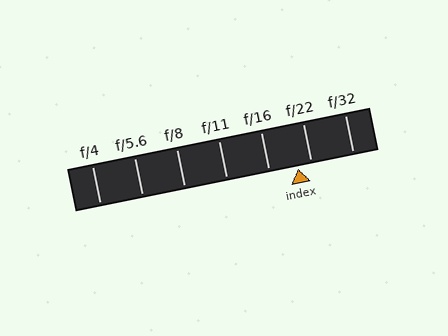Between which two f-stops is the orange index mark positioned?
The index mark is between f/16 and f/22.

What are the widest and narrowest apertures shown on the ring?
The widest aperture shown is f/4 and the narrowest is f/32.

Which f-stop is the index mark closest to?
The index mark is closest to f/22.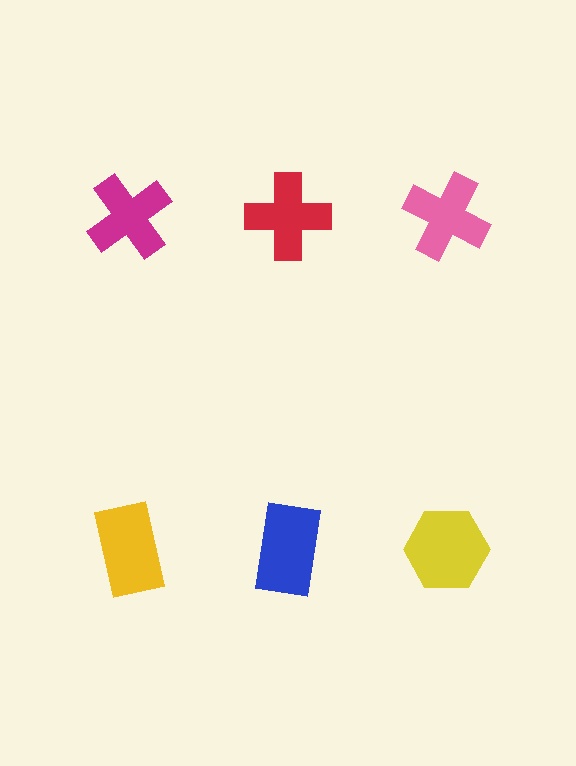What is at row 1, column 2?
A red cross.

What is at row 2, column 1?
A yellow rectangle.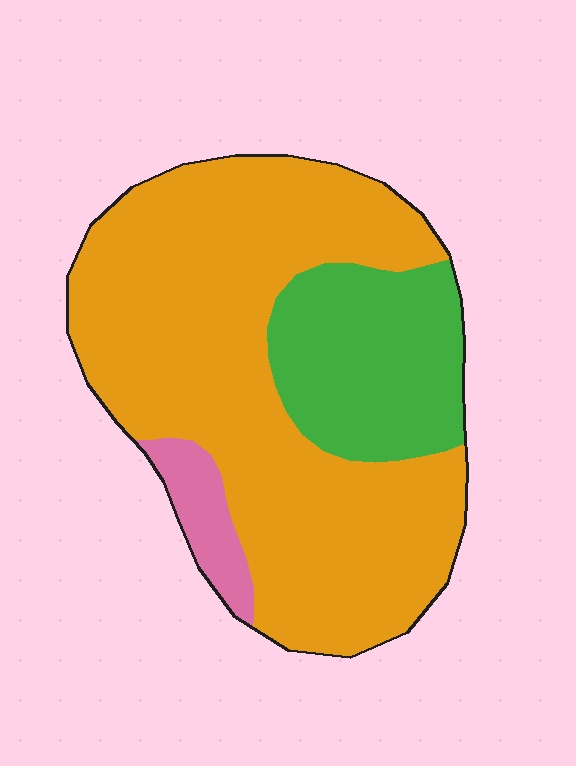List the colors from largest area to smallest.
From largest to smallest: orange, green, pink.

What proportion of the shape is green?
Green covers around 25% of the shape.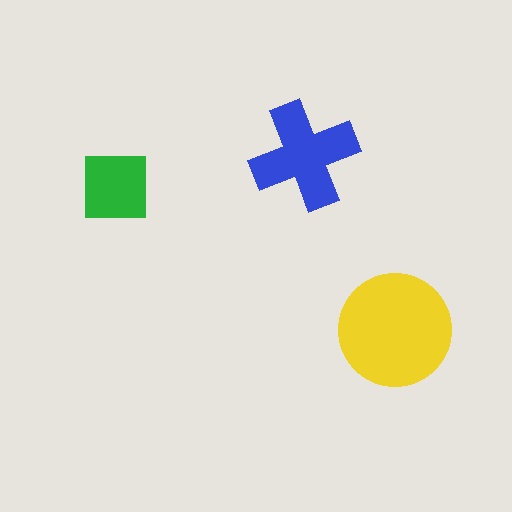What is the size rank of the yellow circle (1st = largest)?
1st.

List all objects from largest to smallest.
The yellow circle, the blue cross, the green square.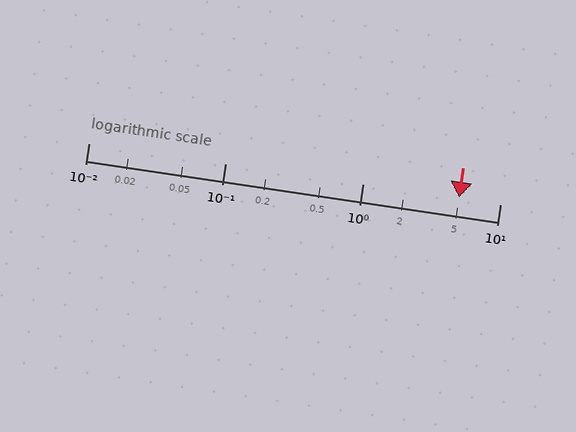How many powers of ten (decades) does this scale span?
The scale spans 3 decades, from 0.01 to 10.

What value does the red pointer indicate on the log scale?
The pointer indicates approximately 5.